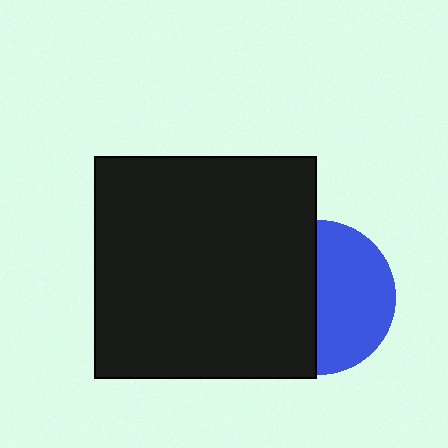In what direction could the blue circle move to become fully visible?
The blue circle could move right. That would shift it out from behind the black square entirely.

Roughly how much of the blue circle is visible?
About half of it is visible (roughly 51%).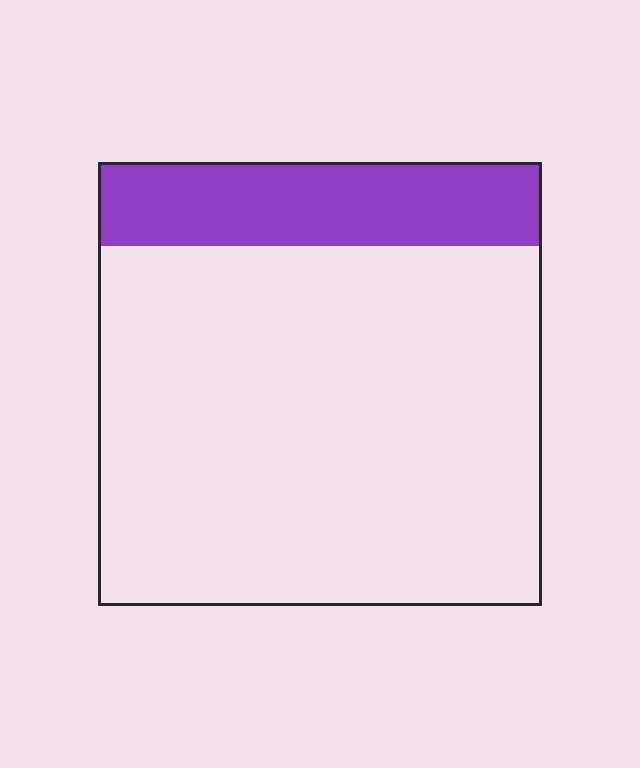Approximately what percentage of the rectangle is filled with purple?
Approximately 20%.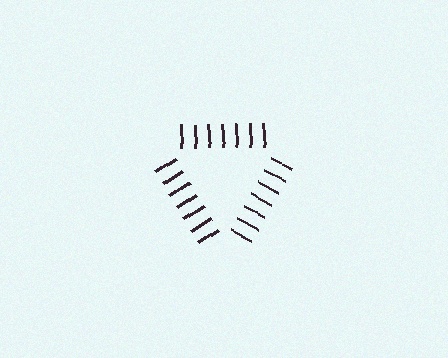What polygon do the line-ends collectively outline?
An illusory triangle — the line segments terminate on its edges but no continuous stroke is drawn.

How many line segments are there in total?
21 — 7 along each of the 3 edges.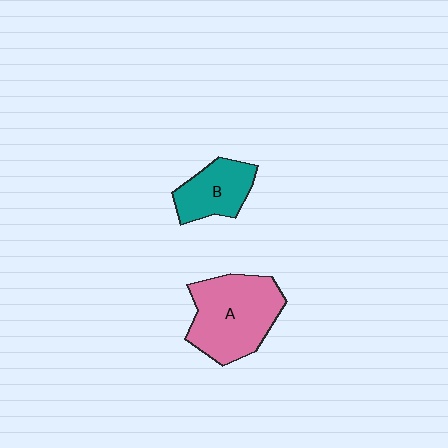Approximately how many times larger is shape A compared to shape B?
Approximately 1.8 times.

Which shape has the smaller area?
Shape B (teal).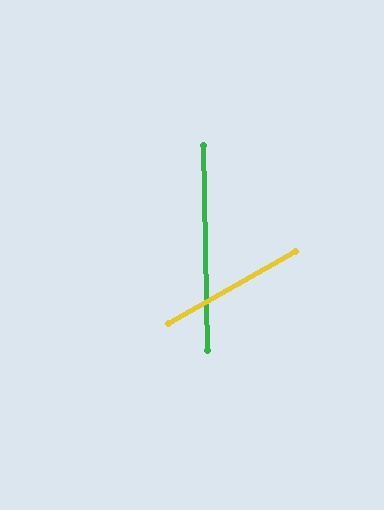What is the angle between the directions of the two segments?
Approximately 62 degrees.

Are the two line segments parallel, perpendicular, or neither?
Neither parallel nor perpendicular — they differ by about 62°.